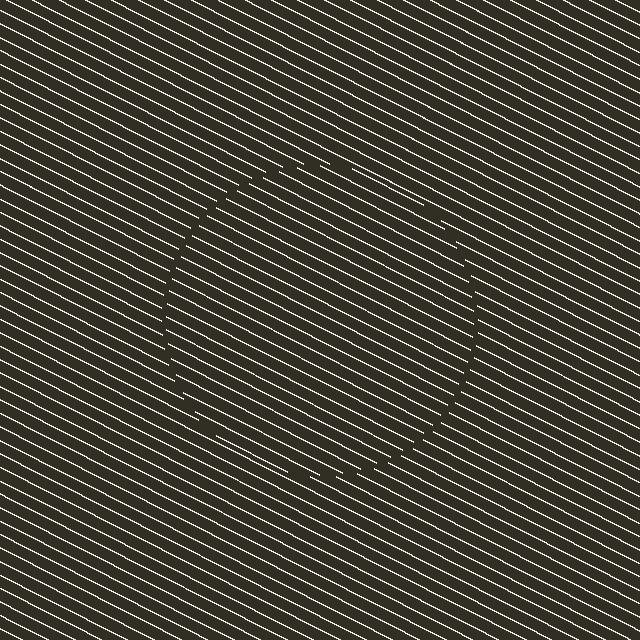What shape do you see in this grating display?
An illusory circle. The interior of the shape contains the same grating, shifted by half a period — the contour is defined by the phase discontinuity where line-ends from the inner and outer gratings abut.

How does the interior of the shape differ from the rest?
The interior of the shape contains the same grating, shifted by half a period — the contour is defined by the phase discontinuity where line-ends from the inner and outer gratings abut.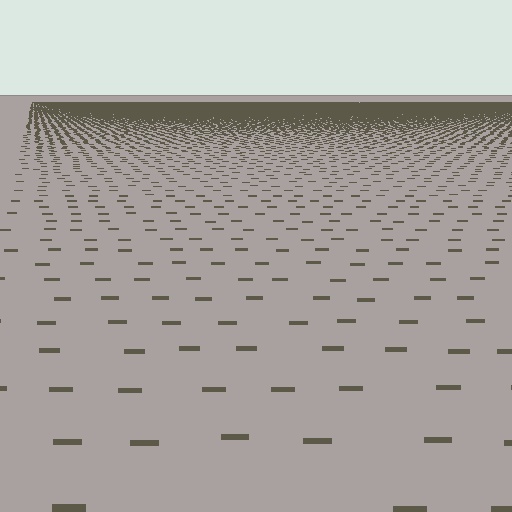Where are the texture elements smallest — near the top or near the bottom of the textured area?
Near the top.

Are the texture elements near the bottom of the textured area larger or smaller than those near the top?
Larger. Near the bottom, elements are closer to the viewer and appear at a bigger on-screen size.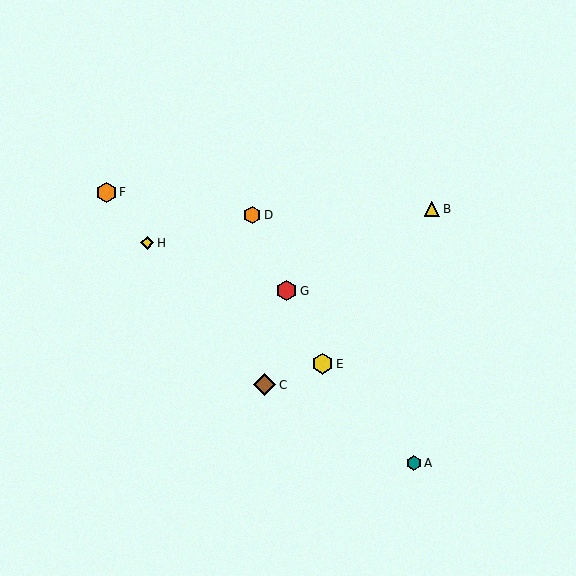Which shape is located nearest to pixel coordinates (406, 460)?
The teal hexagon (labeled A) at (414, 463) is nearest to that location.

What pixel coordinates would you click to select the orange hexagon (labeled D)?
Click at (252, 215) to select the orange hexagon D.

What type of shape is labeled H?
Shape H is a yellow diamond.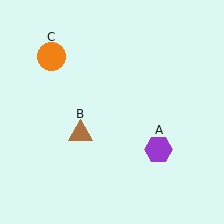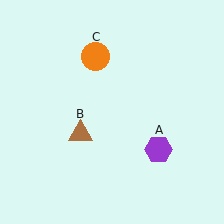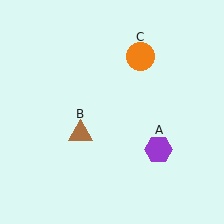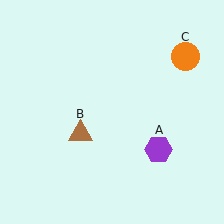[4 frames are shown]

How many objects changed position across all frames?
1 object changed position: orange circle (object C).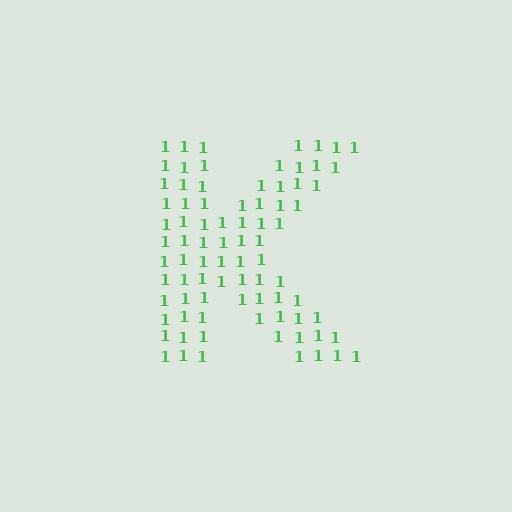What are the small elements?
The small elements are digit 1's.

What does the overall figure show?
The overall figure shows the letter K.